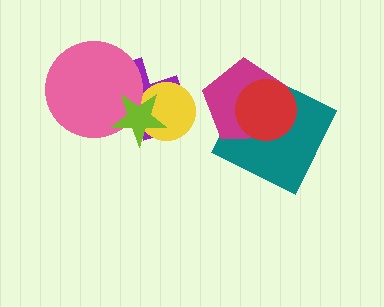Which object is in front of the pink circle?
The lime star is in front of the pink circle.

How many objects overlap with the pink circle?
2 objects overlap with the pink circle.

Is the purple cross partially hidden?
Yes, it is partially covered by another shape.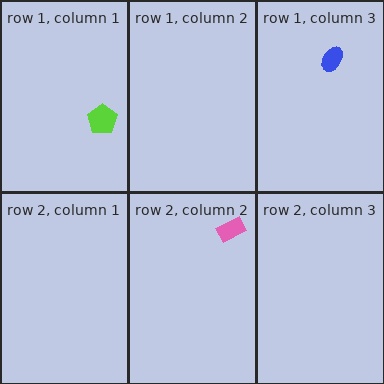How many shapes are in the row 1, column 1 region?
1.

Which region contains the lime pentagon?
The row 1, column 1 region.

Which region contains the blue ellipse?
The row 1, column 3 region.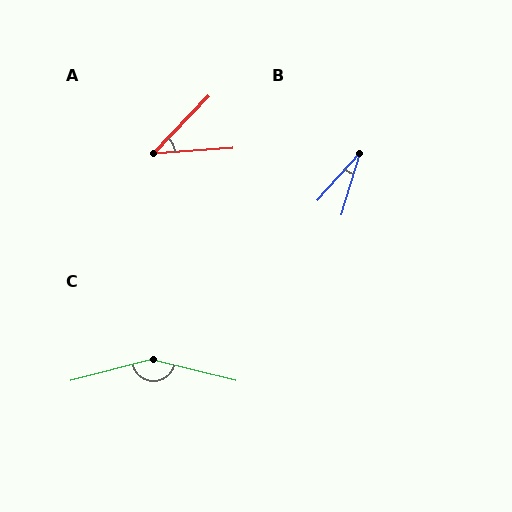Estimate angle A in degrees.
Approximately 42 degrees.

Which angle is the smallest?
B, at approximately 25 degrees.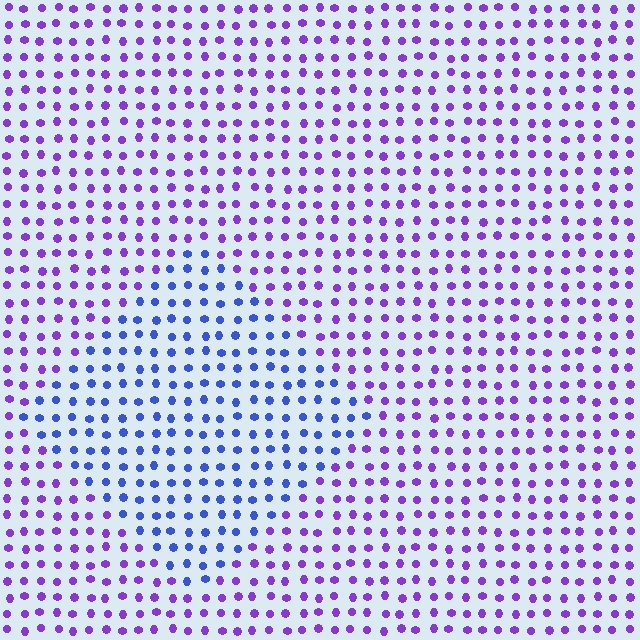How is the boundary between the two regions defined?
The boundary is defined purely by a slight shift in hue (about 43 degrees). Spacing, size, and orientation are identical on both sides.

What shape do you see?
I see a diamond.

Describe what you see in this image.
The image is filled with small purple elements in a uniform arrangement. A diamond-shaped region is visible where the elements are tinted to a slightly different hue, forming a subtle color boundary.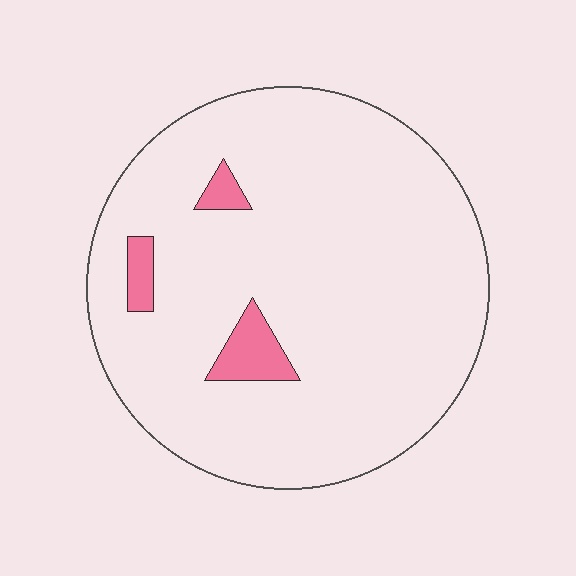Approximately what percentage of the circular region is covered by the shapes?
Approximately 5%.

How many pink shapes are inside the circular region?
3.